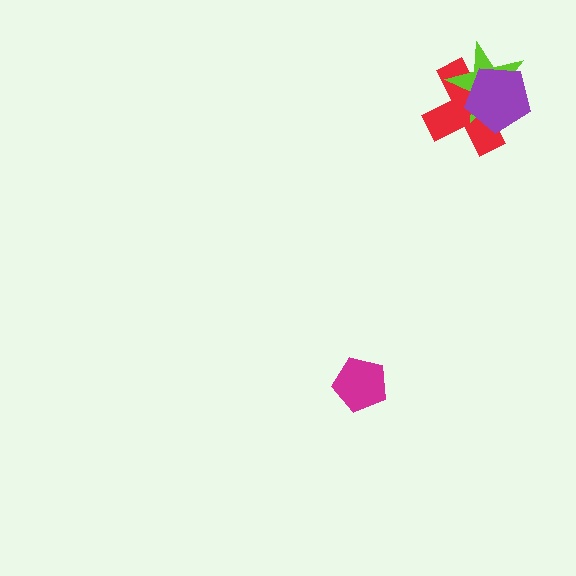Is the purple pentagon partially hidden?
No, no other shape covers it.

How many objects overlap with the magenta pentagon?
0 objects overlap with the magenta pentagon.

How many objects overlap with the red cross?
2 objects overlap with the red cross.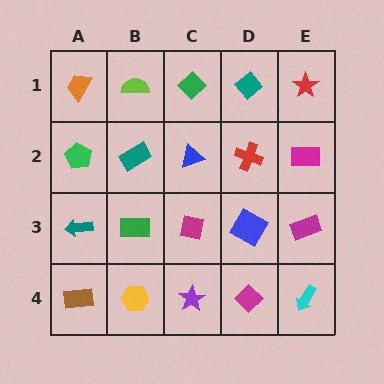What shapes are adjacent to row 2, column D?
A teal diamond (row 1, column D), a blue square (row 3, column D), a blue triangle (row 2, column C), a magenta rectangle (row 2, column E).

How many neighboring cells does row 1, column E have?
2.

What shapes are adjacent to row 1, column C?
A blue triangle (row 2, column C), a lime semicircle (row 1, column B), a teal diamond (row 1, column D).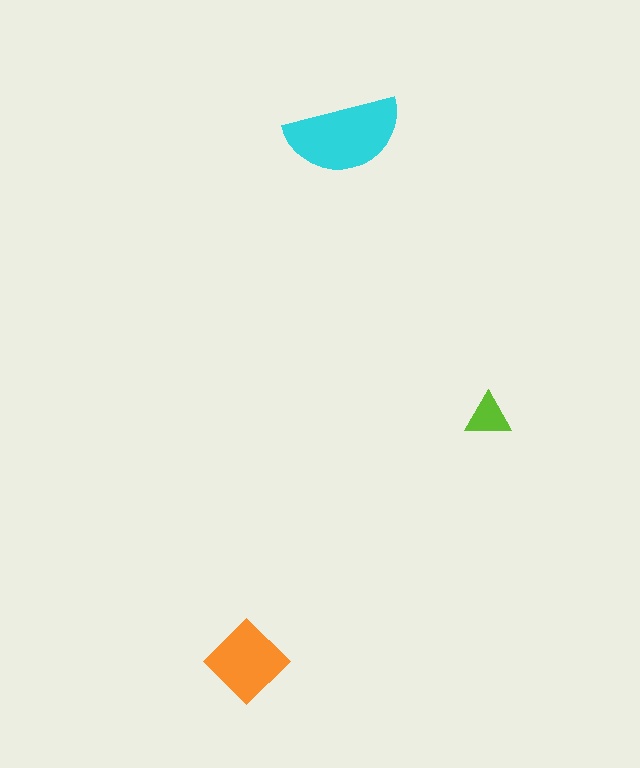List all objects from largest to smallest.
The cyan semicircle, the orange diamond, the lime triangle.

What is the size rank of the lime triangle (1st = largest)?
3rd.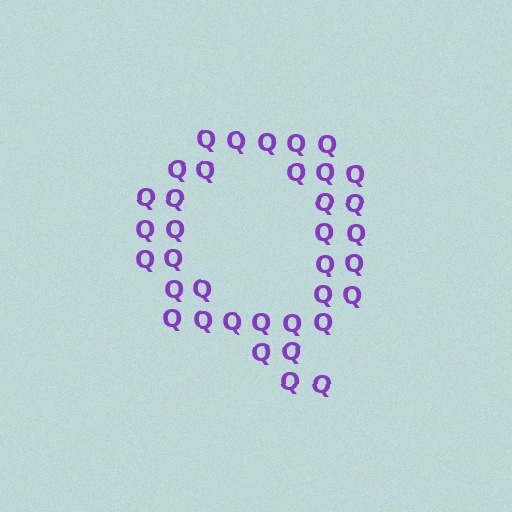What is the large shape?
The large shape is the letter Q.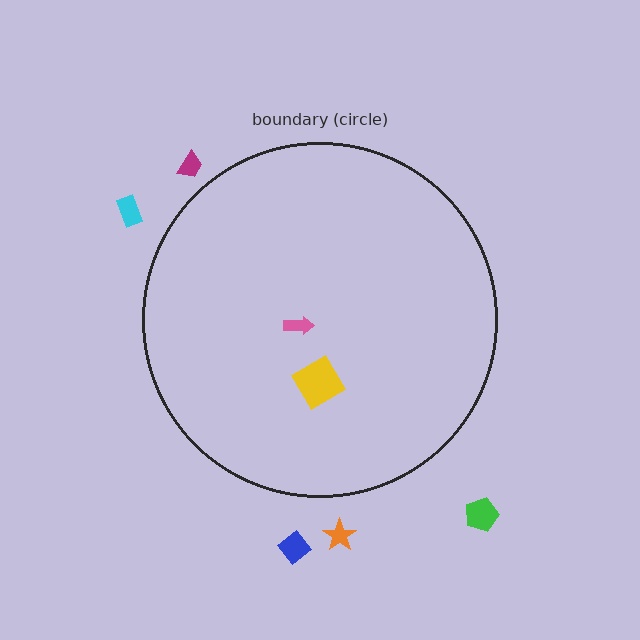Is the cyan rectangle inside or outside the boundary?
Outside.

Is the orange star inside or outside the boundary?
Outside.